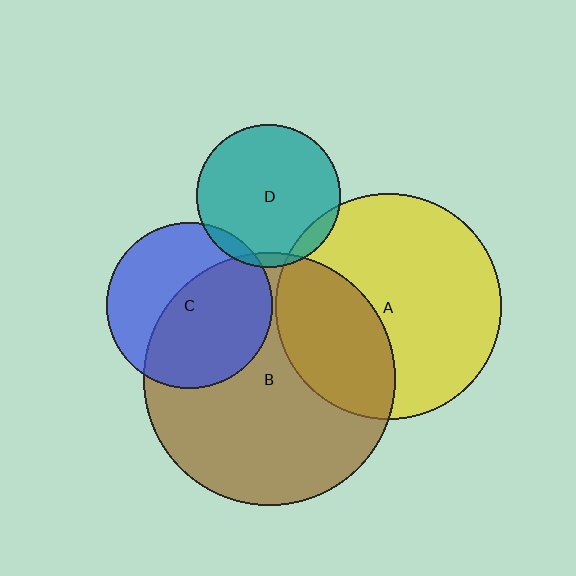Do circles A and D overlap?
Yes.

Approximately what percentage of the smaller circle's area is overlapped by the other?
Approximately 10%.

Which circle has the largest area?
Circle B (brown).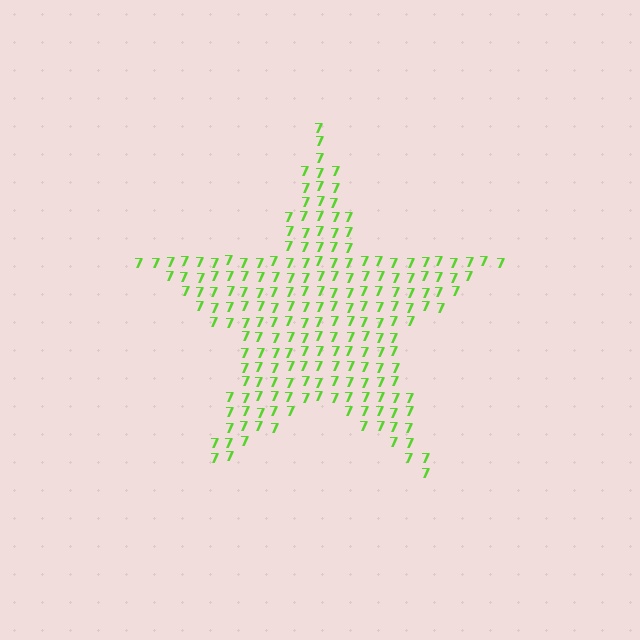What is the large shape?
The large shape is a star.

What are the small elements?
The small elements are digit 7's.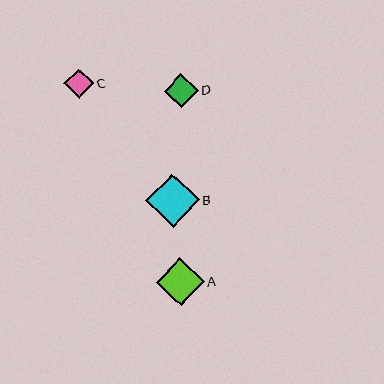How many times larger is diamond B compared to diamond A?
Diamond B is approximately 1.1 times the size of diamond A.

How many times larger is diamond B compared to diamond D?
Diamond B is approximately 1.6 times the size of diamond D.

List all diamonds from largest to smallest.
From largest to smallest: B, A, D, C.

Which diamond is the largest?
Diamond B is the largest with a size of approximately 53 pixels.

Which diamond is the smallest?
Diamond C is the smallest with a size of approximately 29 pixels.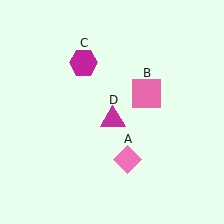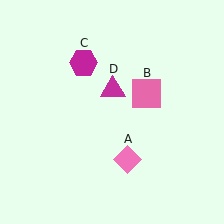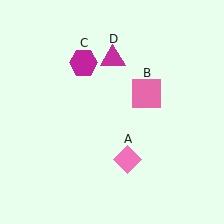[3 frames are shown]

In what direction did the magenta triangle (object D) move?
The magenta triangle (object D) moved up.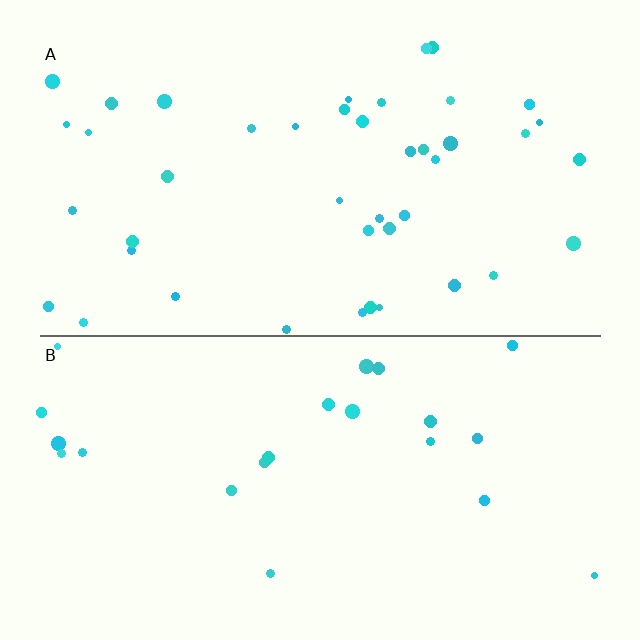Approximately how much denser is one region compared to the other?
Approximately 1.9× — region A over region B.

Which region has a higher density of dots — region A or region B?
A (the top).